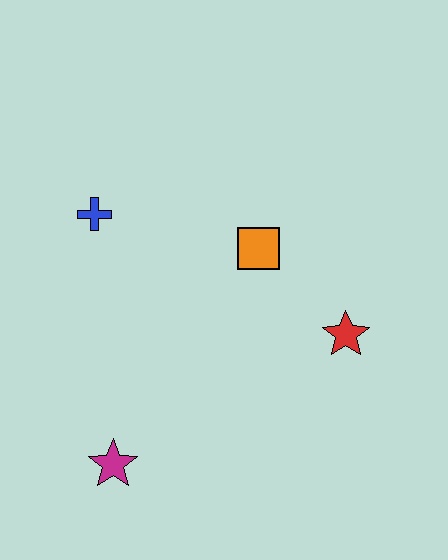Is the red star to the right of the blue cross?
Yes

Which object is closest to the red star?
The orange square is closest to the red star.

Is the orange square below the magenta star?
No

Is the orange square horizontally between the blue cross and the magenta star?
No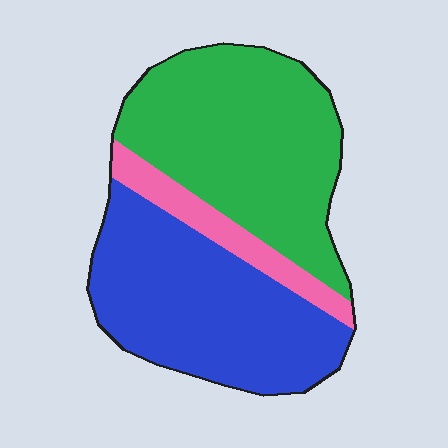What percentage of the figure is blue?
Blue covers around 45% of the figure.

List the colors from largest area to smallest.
From largest to smallest: green, blue, pink.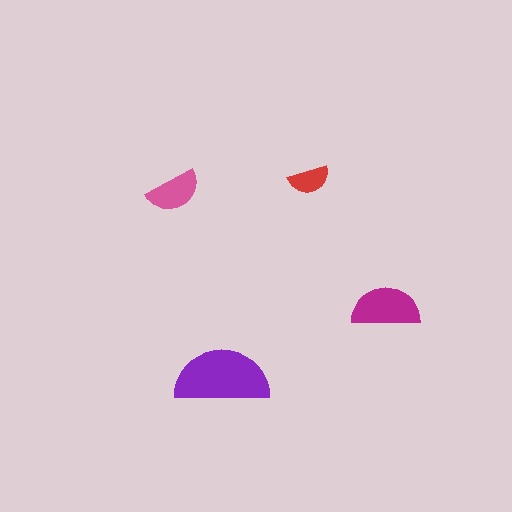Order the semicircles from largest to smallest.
the purple one, the magenta one, the pink one, the red one.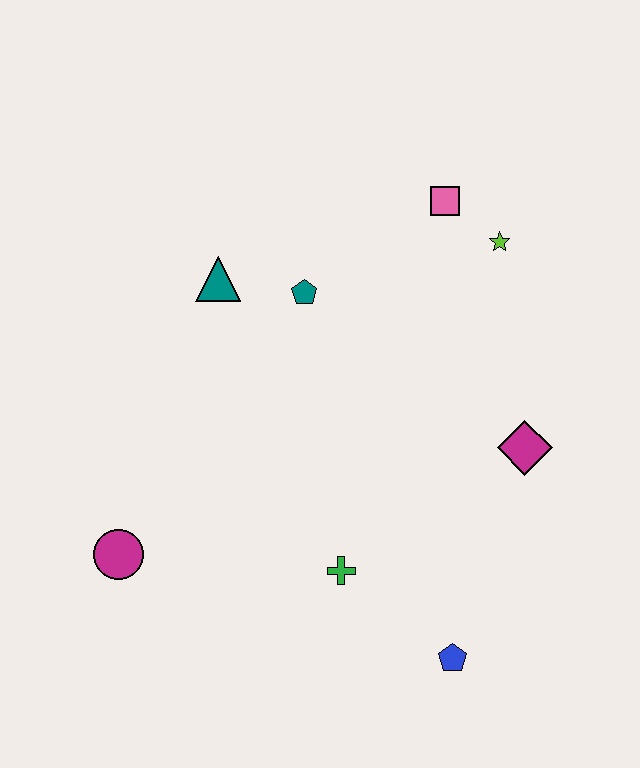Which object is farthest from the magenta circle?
The lime star is farthest from the magenta circle.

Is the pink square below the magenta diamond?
No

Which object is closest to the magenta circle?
The green cross is closest to the magenta circle.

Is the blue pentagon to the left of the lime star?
Yes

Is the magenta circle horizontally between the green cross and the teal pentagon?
No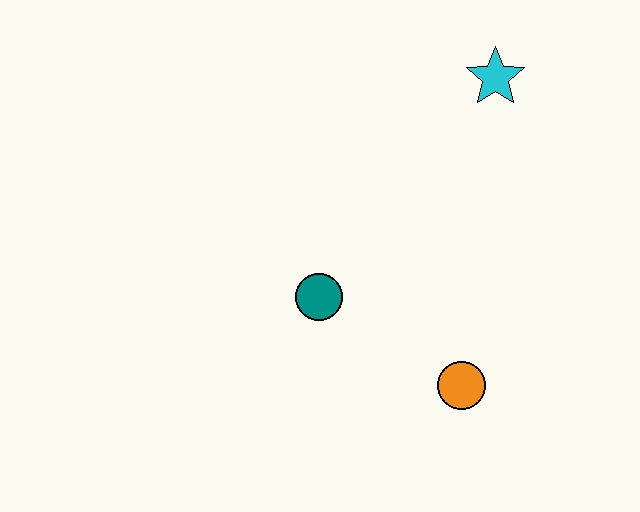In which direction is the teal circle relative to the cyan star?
The teal circle is below the cyan star.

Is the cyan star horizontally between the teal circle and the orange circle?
No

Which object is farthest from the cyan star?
The orange circle is farthest from the cyan star.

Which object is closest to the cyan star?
The teal circle is closest to the cyan star.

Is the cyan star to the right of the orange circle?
Yes